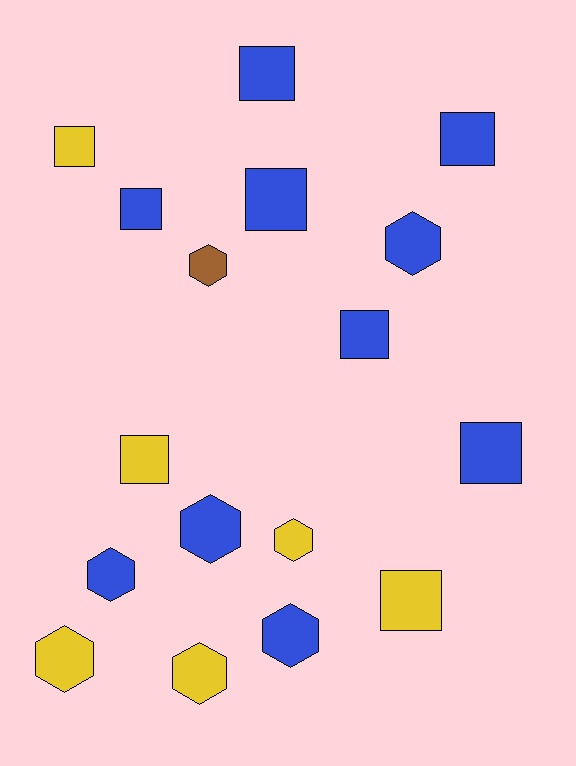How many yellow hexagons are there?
There are 3 yellow hexagons.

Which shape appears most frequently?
Square, with 9 objects.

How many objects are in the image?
There are 17 objects.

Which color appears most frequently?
Blue, with 10 objects.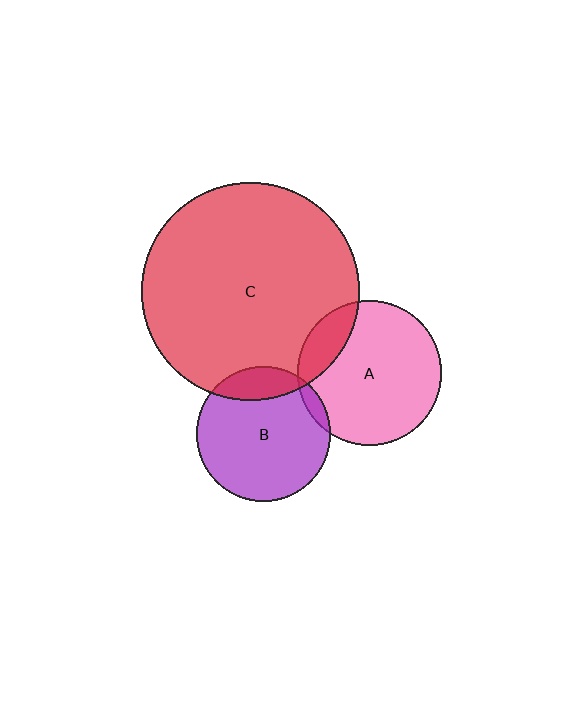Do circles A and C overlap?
Yes.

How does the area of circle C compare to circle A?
Approximately 2.3 times.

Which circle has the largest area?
Circle C (red).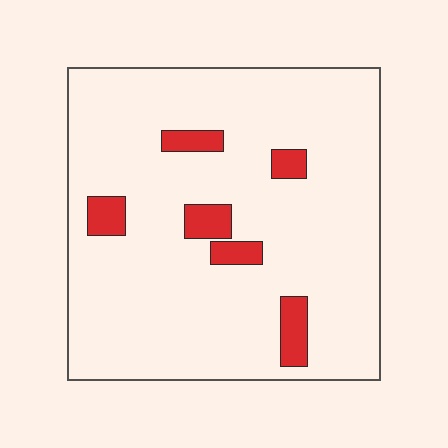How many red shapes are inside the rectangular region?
6.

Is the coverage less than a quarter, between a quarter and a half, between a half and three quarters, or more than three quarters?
Less than a quarter.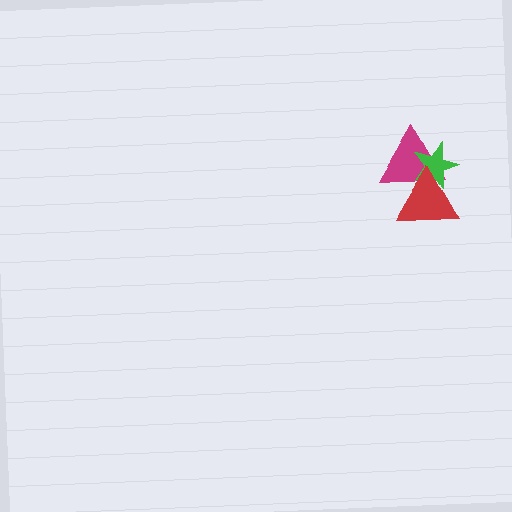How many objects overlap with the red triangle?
2 objects overlap with the red triangle.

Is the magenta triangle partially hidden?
Yes, it is partially covered by another shape.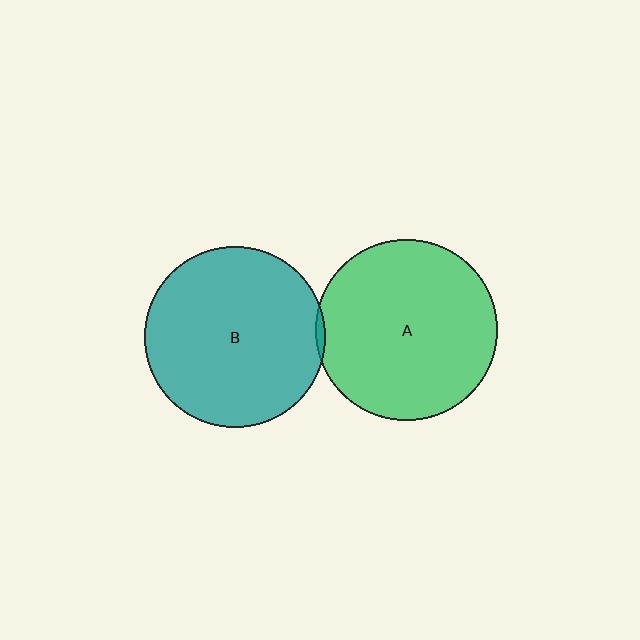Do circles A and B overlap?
Yes.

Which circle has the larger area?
Circle A (green).